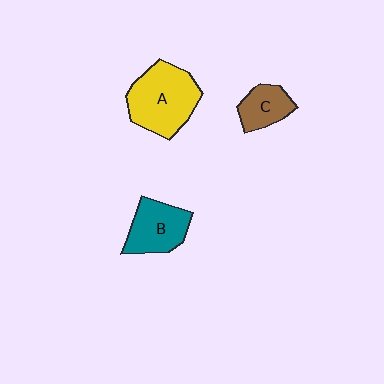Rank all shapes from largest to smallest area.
From largest to smallest: A (yellow), B (teal), C (brown).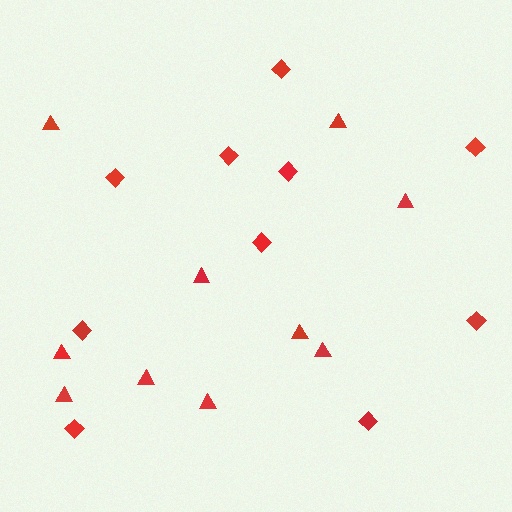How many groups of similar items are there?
There are 2 groups: one group of diamonds (10) and one group of triangles (10).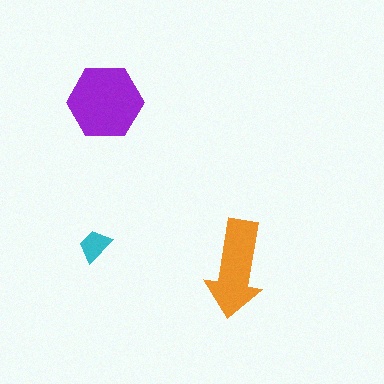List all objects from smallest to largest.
The cyan trapezoid, the orange arrow, the purple hexagon.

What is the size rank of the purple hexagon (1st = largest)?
1st.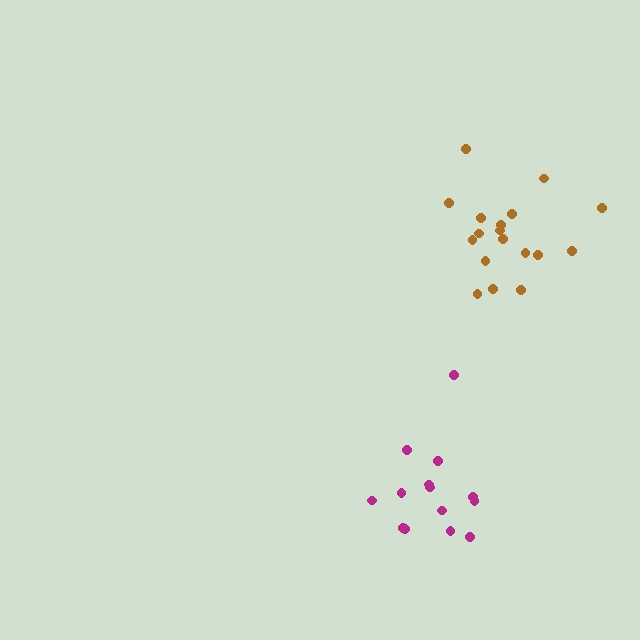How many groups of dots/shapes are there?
There are 2 groups.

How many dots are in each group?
Group 1: 18 dots, Group 2: 14 dots (32 total).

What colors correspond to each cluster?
The clusters are colored: brown, magenta.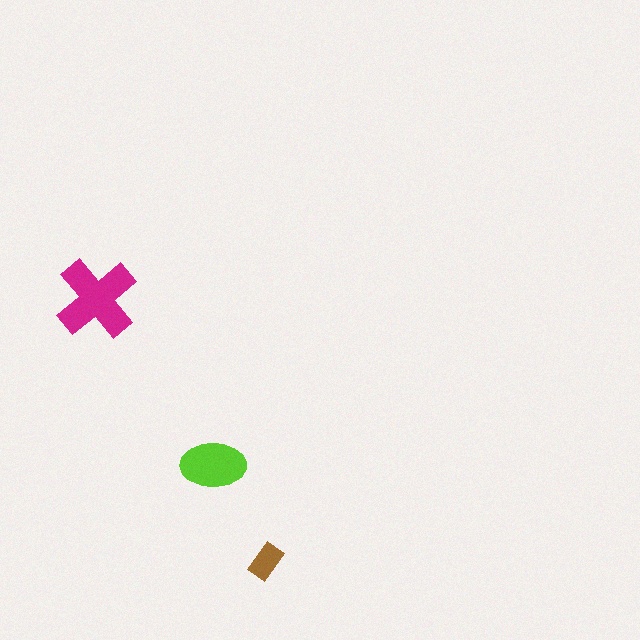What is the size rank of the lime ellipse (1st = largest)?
2nd.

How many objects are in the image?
There are 3 objects in the image.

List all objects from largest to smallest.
The magenta cross, the lime ellipse, the brown rectangle.